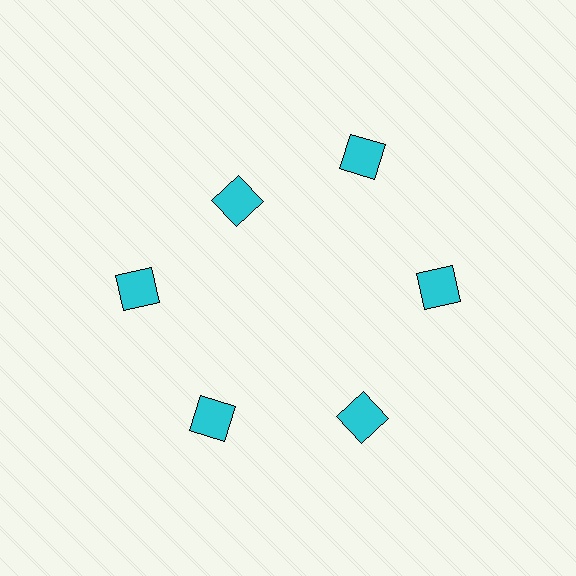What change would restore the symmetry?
The symmetry would be restored by moving it outward, back onto the ring so that all 6 squares sit at equal angles and equal distance from the center.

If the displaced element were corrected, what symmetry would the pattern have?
It would have 6-fold rotational symmetry — the pattern would map onto itself every 60 degrees.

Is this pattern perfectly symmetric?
No. The 6 cyan squares are arranged in a ring, but one element near the 11 o'clock position is pulled inward toward the center, breaking the 6-fold rotational symmetry.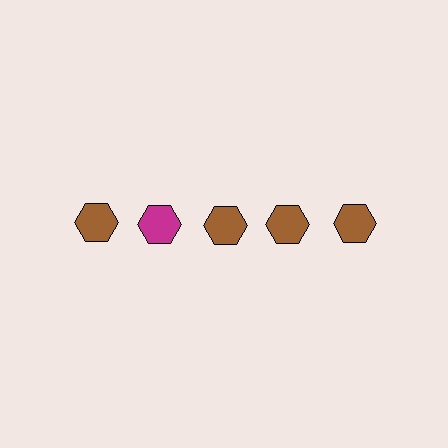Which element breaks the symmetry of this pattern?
The magenta hexagon in the top row, second from left column breaks the symmetry. All other shapes are brown hexagons.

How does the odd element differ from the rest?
It has a different color: magenta instead of brown.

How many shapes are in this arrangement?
There are 5 shapes arranged in a grid pattern.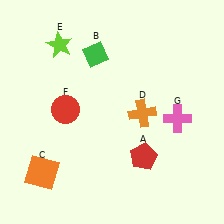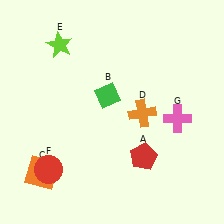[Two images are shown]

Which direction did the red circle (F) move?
The red circle (F) moved down.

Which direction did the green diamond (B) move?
The green diamond (B) moved down.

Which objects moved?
The objects that moved are: the green diamond (B), the red circle (F).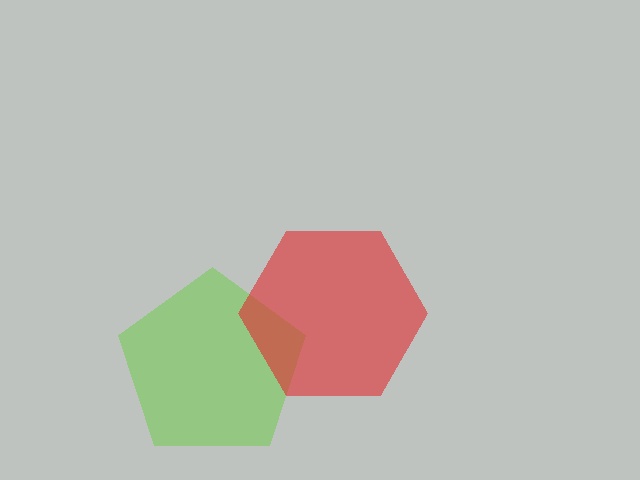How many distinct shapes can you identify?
There are 2 distinct shapes: a lime pentagon, a red hexagon.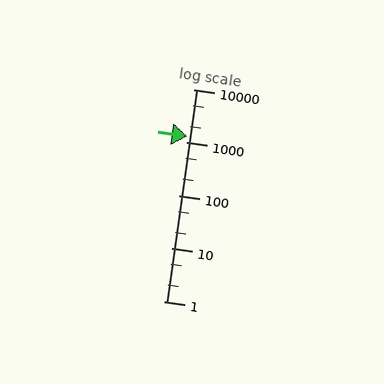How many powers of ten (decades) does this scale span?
The scale spans 4 decades, from 1 to 10000.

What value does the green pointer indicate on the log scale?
The pointer indicates approximately 1300.